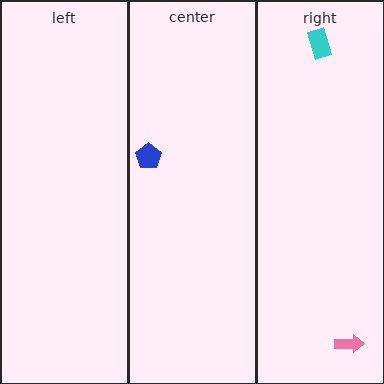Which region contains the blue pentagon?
The center region.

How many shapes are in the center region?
1.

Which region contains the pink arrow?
The right region.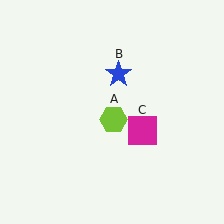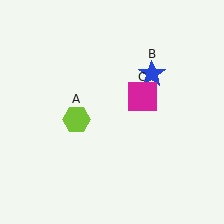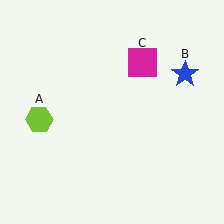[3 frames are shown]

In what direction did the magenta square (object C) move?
The magenta square (object C) moved up.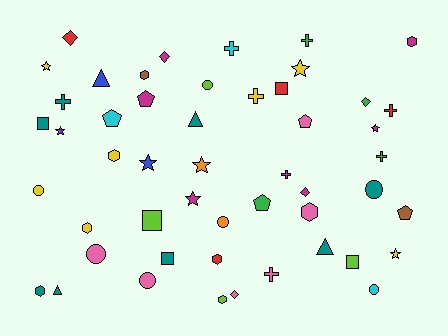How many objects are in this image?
There are 50 objects.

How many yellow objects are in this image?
There are 7 yellow objects.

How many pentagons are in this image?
There are 5 pentagons.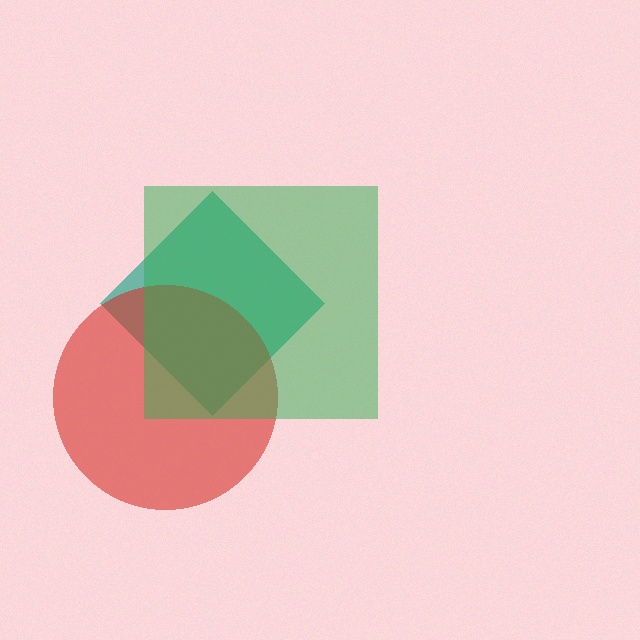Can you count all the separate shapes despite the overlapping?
Yes, there are 3 separate shapes.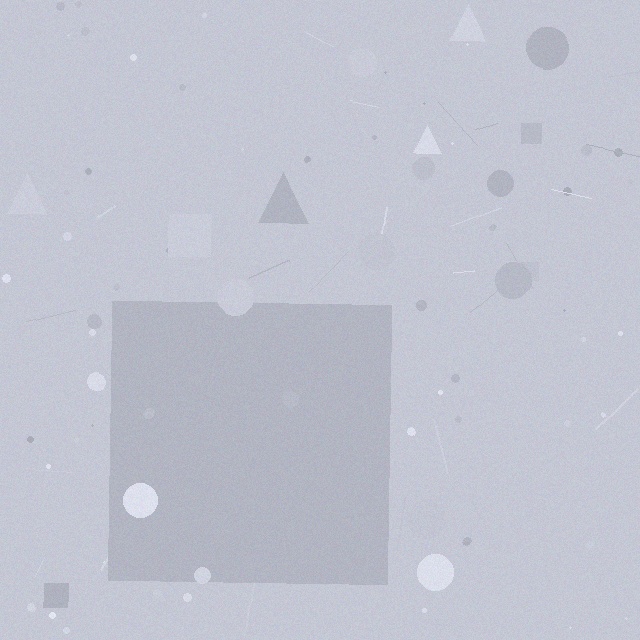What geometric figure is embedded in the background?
A square is embedded in the background.